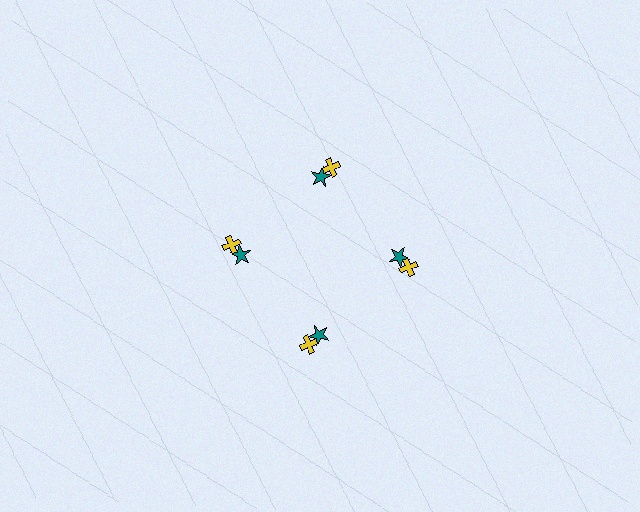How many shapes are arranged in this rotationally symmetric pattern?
There are 8 shapes, arranged in 4 groups of 2.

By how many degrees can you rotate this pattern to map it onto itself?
The pattern maps onto itself every 90 degrees of rotation.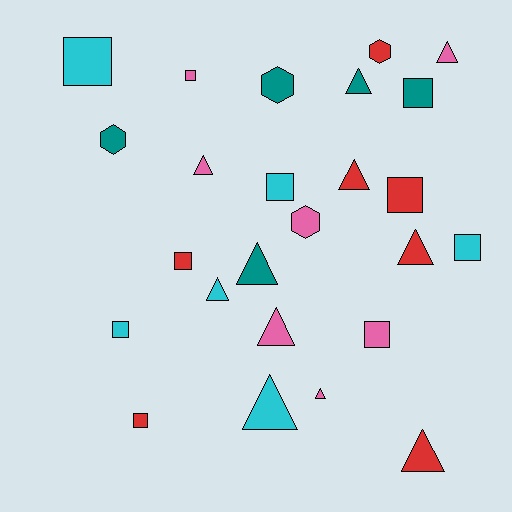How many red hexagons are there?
There is 1 red hexagon.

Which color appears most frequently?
Pink, with 7 objects.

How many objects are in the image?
There are 25 objects.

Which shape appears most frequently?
Triangle, with 11 objects.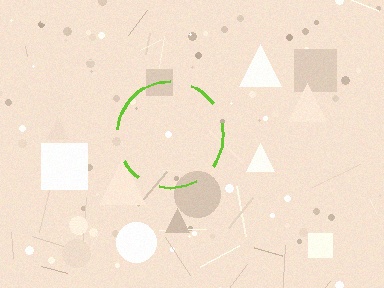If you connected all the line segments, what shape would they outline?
They would outline a circle.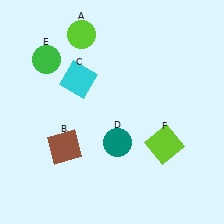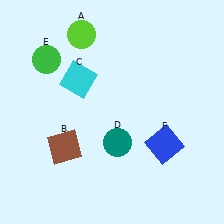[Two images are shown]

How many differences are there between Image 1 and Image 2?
There is 1 difference between the two images.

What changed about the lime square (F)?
In Image 1, F is lime. In Image 2, it changed to blue.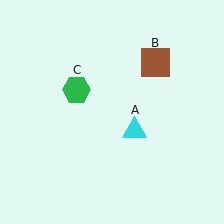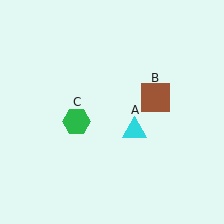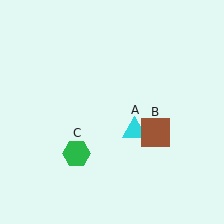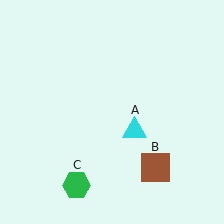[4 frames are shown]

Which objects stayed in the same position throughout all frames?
Cyan triangle (object A) remained stationary.